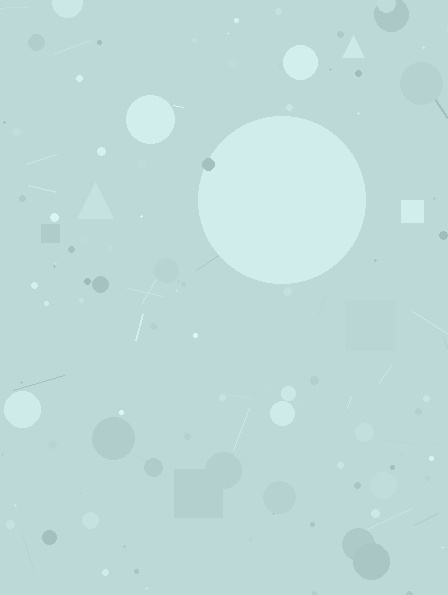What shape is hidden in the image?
A circle is hidden in the image.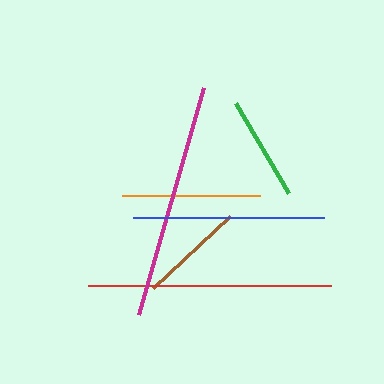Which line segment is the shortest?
The green line is the shortest at approximately 104 pixels.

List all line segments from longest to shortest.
From longest to shortest: red, magenta, blue, orange, brown, green.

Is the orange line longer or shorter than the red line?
The red line is longer than the orange line.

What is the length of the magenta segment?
The magenta segment is approximately 236 pixels long.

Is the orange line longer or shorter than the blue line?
The blue line is longer than the orange line.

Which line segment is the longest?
The red line is the longest at approximately 243 pixels.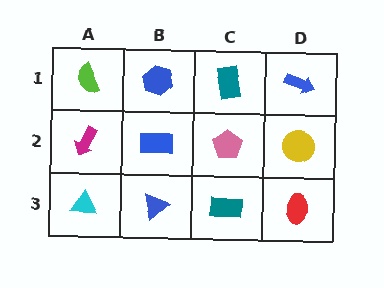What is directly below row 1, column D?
A yellow circle.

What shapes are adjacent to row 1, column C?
A pink pentagon (row 2, column C), a blue hexagon (row 1, column B), a blue arrow (row 1, column D).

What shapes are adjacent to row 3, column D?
A yellow circle (row 2, column D), a teal rectangle (row 3, column C).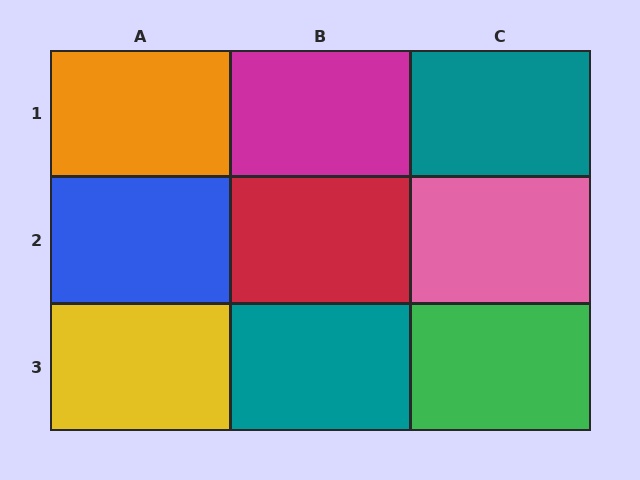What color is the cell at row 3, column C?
Green.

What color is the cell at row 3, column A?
Yellow.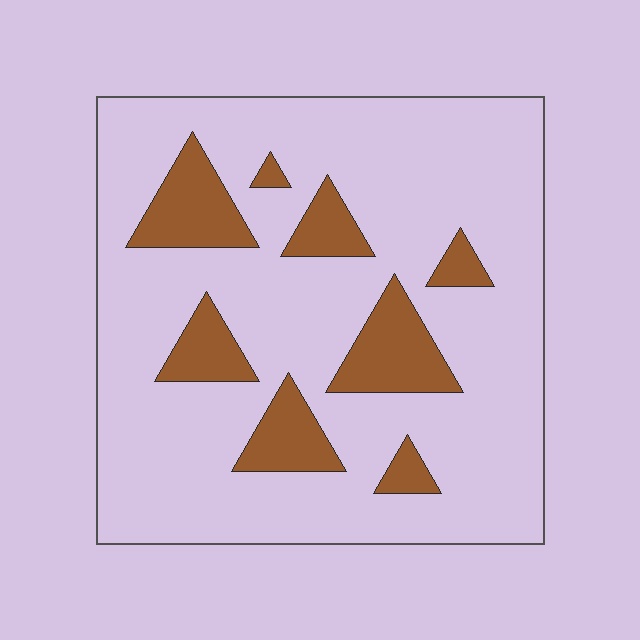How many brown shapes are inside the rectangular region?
8.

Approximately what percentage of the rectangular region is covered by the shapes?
Approximately 20%.